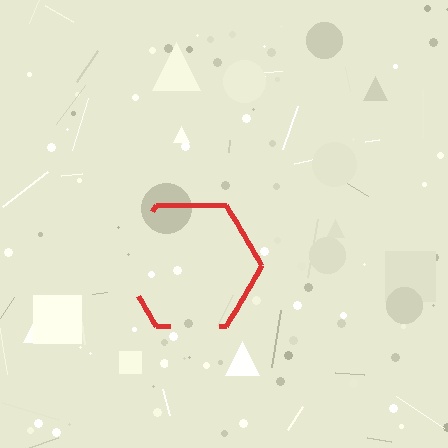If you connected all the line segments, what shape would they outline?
They would outline a hexagon.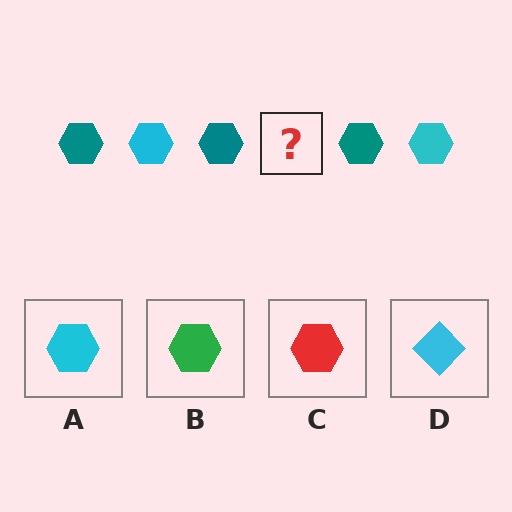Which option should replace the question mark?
Option A.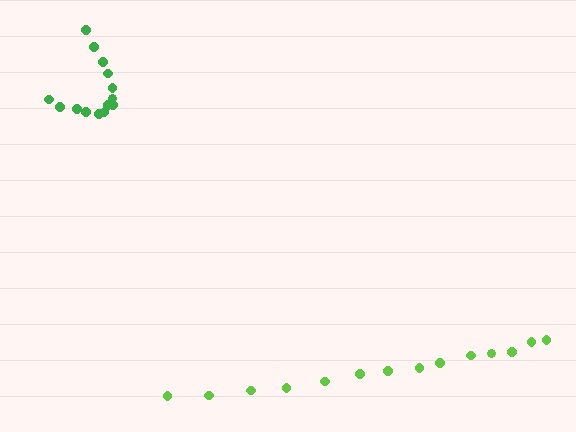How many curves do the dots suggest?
There are 2 distinct paths.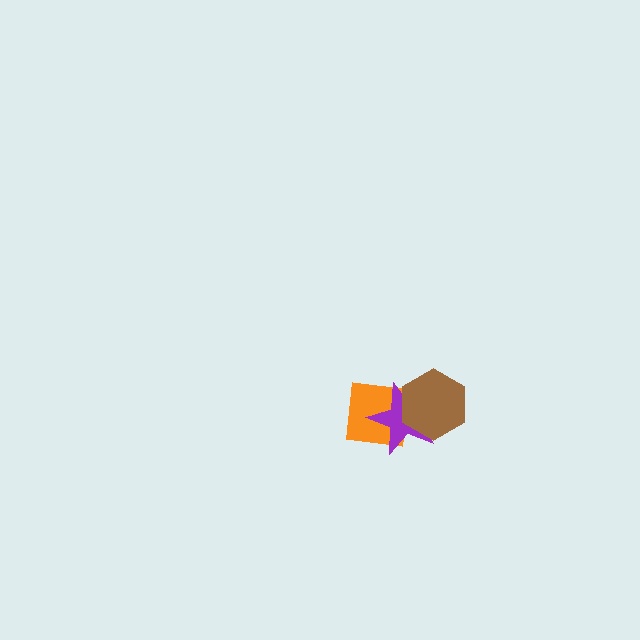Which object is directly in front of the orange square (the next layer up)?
The purple star is directly in front of the orange square.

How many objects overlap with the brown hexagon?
2 objects overlap with the brown hexagon.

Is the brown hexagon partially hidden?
No, no other shape covers it.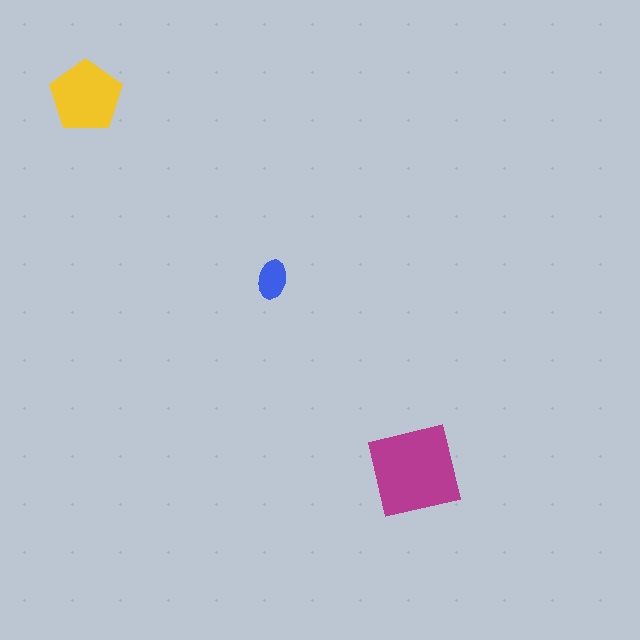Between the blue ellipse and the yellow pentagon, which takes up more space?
The yellow pentagon.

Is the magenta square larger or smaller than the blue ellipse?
Larger.